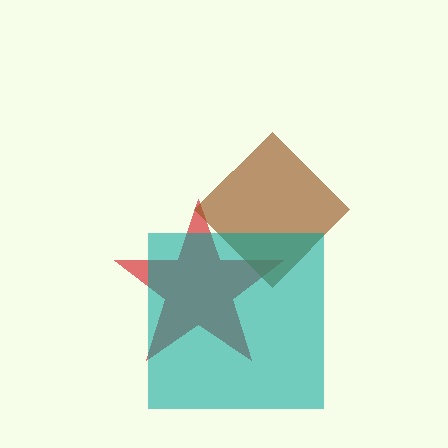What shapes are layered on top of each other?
The layered shapes are: a red star, a brown diamond, a teal square.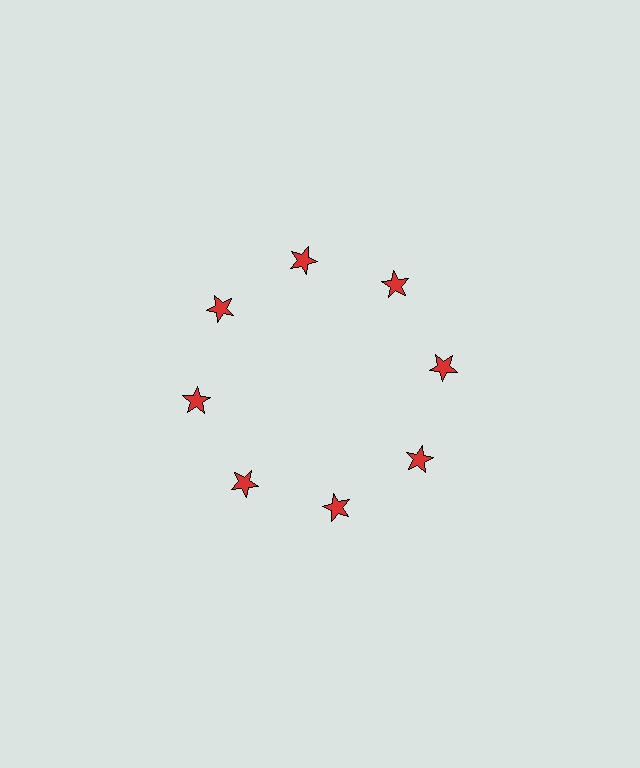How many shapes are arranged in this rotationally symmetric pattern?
There are 8 shapes, arranged in 8 groups of 1.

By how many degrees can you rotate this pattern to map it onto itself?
The pattern maps onto itself every 45 degrees of rotation.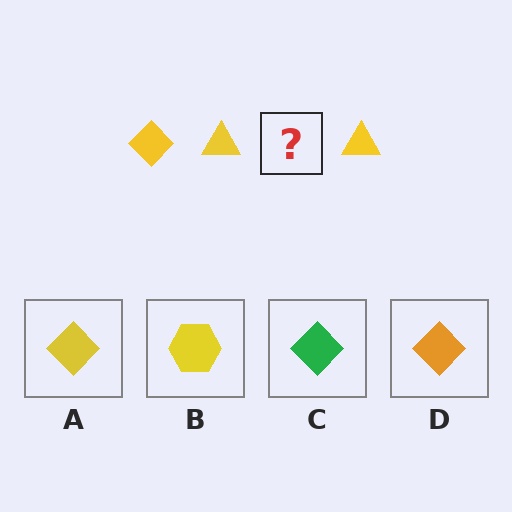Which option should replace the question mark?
Option A.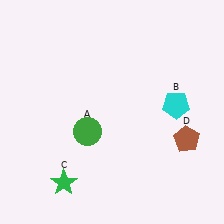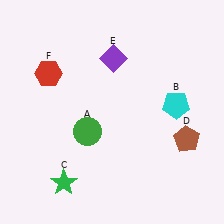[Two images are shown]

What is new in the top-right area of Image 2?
A purple diamond (E) was added in the top-right area of Image 2.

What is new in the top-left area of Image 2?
A red hexagon (F) was added in the top-left area of Image 2.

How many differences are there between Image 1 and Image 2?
There are 2 differences between the two images.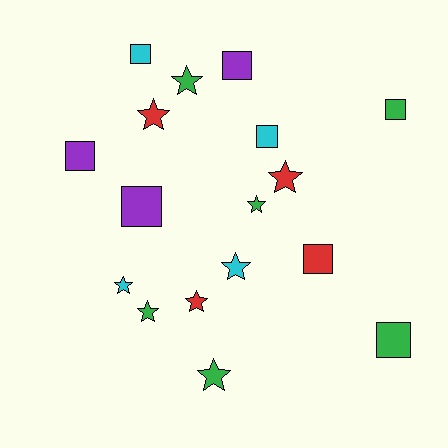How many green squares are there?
There are 2 green squares.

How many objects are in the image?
There are 17 objects.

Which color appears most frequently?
Green, with 6 objects.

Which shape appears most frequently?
Star, with 9 objects.